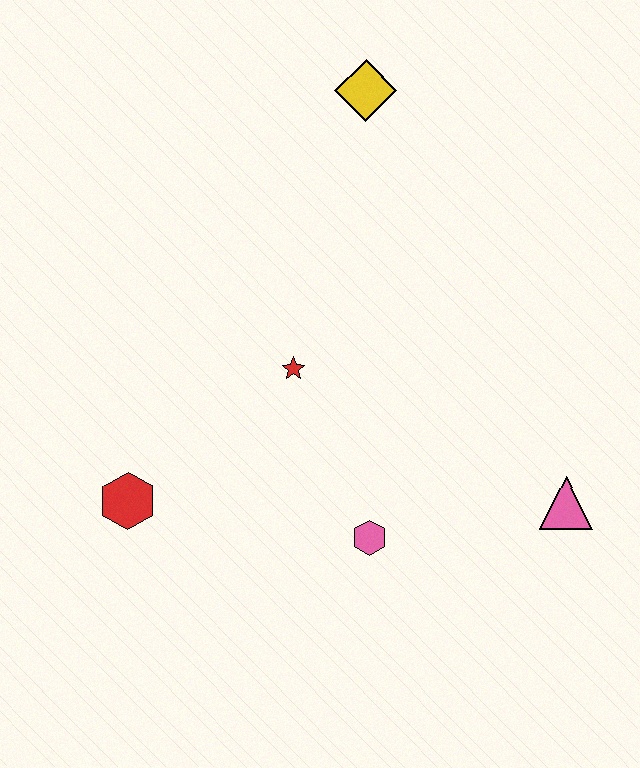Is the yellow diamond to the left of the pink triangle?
Yes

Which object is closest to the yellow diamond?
The red star is closest to the yellow diamond.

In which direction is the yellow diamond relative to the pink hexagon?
The yellow diamond is above the pink hexagon.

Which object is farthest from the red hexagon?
The yellow diamond is farthest from the red hexagon.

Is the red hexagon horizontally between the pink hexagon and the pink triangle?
No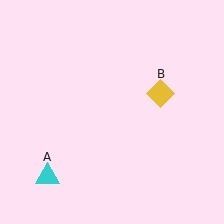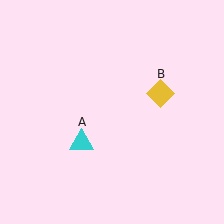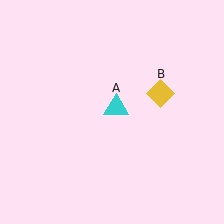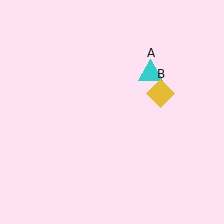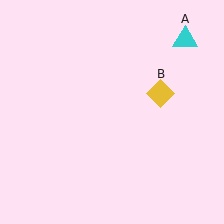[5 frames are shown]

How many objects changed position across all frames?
1 object changed position: cyan triangle (object A).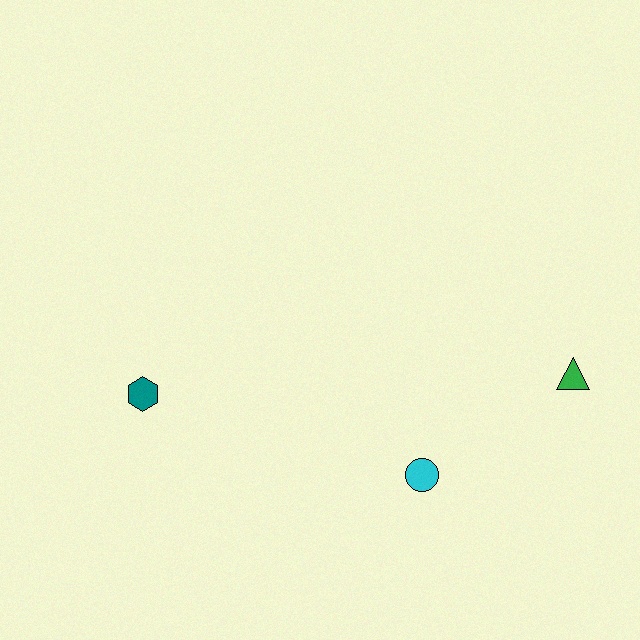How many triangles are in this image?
There is 1 triangle.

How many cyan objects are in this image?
There is 1 cyan object.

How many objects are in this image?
There are 3 objects.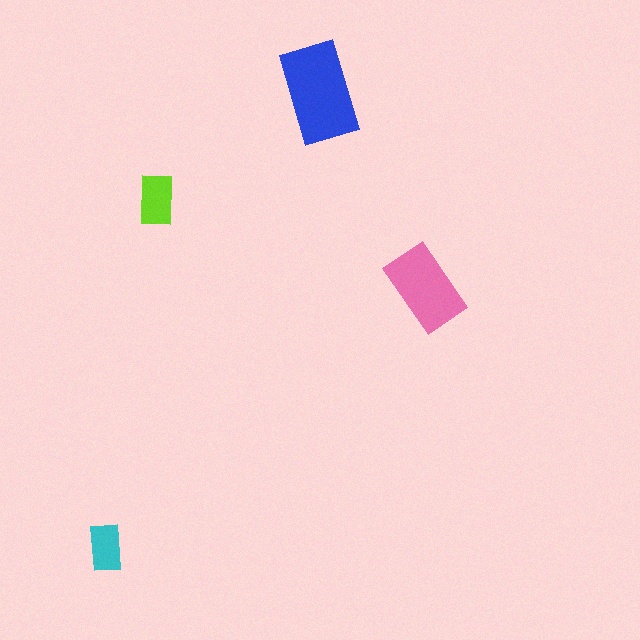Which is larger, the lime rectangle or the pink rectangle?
The pink one.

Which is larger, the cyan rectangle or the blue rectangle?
The blue one.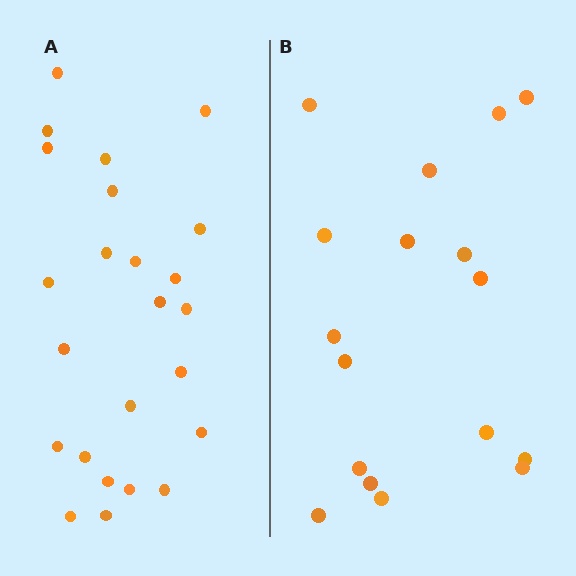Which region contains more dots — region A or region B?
Region A (the left region) has more dots.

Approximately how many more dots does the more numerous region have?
Region A has roughly 8 or so more dots than region B.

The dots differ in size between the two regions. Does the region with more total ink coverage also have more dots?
No. Region B has more total ink coverage because its dots are larger, but region A actually contains more individual dots. Total area can be misleading — the number of items is what matters here.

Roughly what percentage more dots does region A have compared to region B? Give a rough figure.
About 40% more.